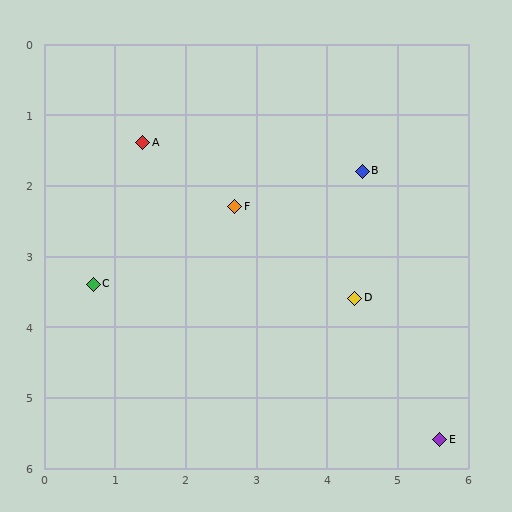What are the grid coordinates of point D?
Point D is at approximately (4.4, 3.6).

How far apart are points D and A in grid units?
Points D and A are about 3.7 grid units apart.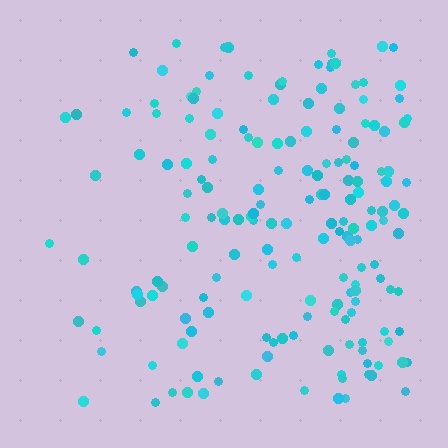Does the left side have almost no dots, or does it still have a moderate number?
Still a moderate number, just noticeably fewer than the right.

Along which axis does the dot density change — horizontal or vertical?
Horizontal.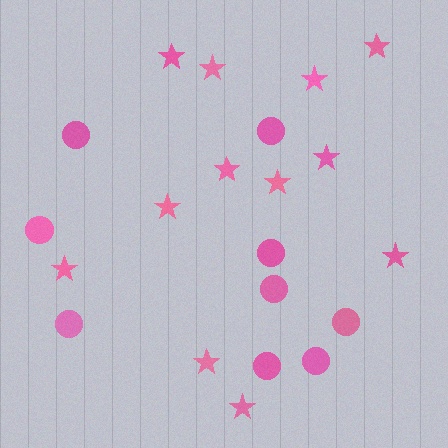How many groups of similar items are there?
There are 2 groups: one group of stars (12) and one group of circles (9).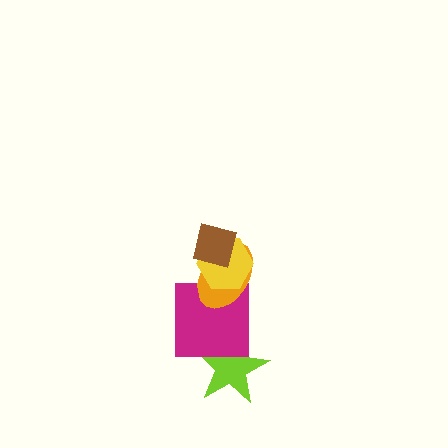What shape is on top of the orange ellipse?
The yellow hexagon is on top of the orange ellipse.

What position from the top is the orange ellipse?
The orange ellipse is 3rd from the top.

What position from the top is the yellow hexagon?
The yellow hexagon is 2nd from the top.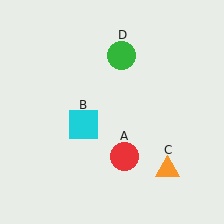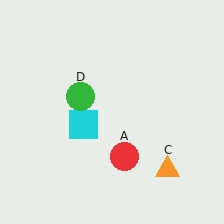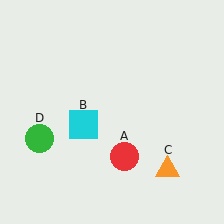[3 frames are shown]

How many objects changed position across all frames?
1 object changed position: green circle (object D).